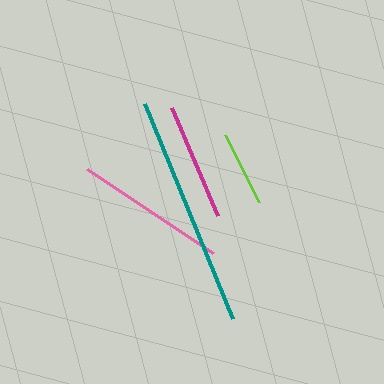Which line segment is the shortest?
The lime line is the shortest at approximately 75 pixels.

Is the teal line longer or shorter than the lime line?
The teal line is longer than the lime line.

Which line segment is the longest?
The teal line is the longest at approximately 233 pixels.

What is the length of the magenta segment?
The magenta segment is approximately 117 pixels long.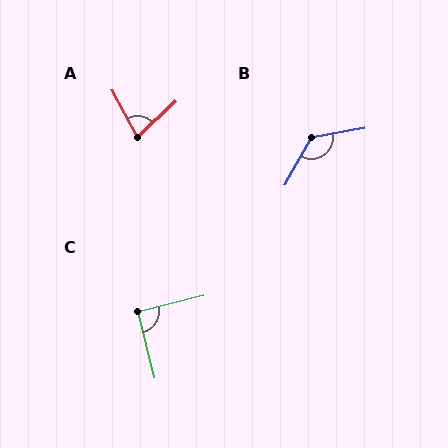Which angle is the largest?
B, at approximately 129 degrees.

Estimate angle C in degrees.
Approximately 91 degrees.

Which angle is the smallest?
A, at approximately 74 degrees.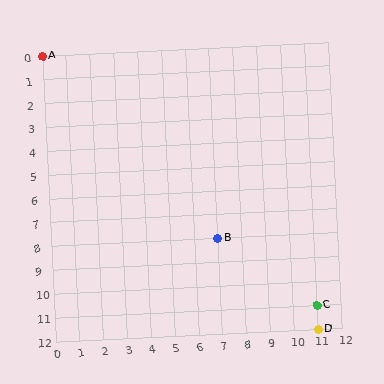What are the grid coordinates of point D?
Point D is at grid coordinates (11, 12).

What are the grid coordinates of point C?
Point C is at grid coordinates (11, 11).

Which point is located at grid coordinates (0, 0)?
Point A is at (0, 0).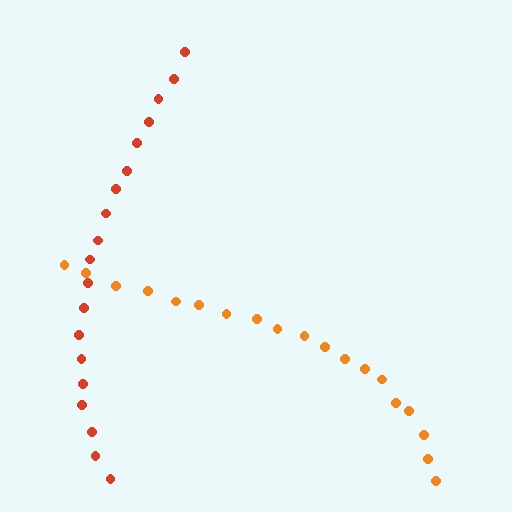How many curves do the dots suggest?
There are 2 distinct paths.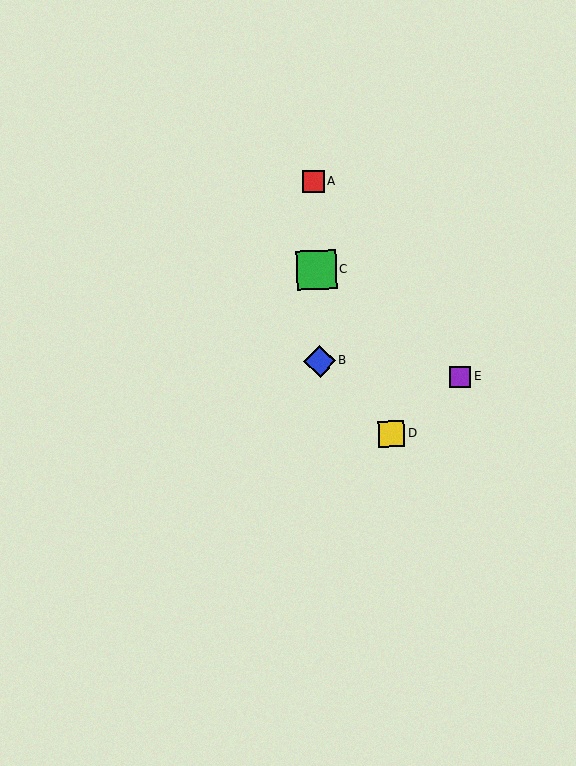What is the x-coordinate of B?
Object B is at x≈320.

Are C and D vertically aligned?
No, C is at x≈316 and D is at x≈392.